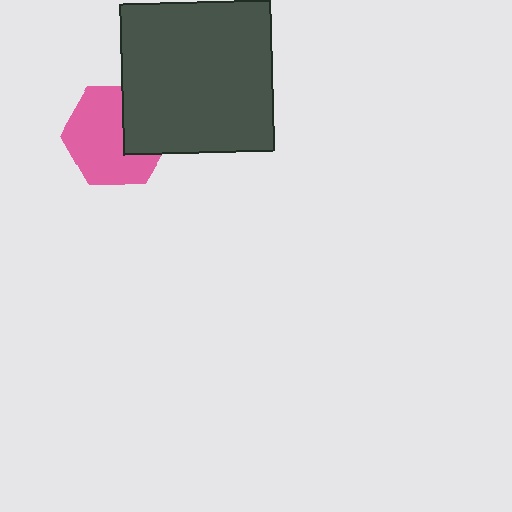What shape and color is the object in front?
The object in front is a dark gray square.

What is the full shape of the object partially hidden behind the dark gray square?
The partially hidden object is a pink hexagon.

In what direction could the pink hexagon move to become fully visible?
The pink hexagon could move left. That would shift it out from behind the dark gray square entirely.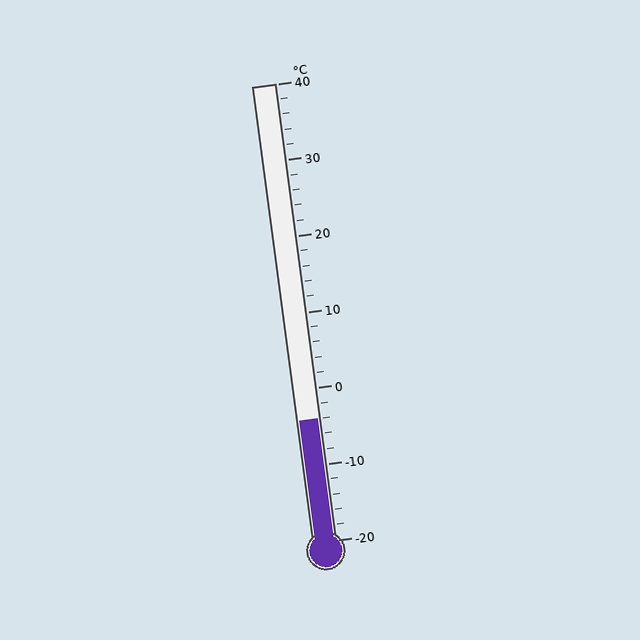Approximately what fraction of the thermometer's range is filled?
The thermometer is filled to approximately 25% of its range.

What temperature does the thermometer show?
The thermometer shows approximately -4°C.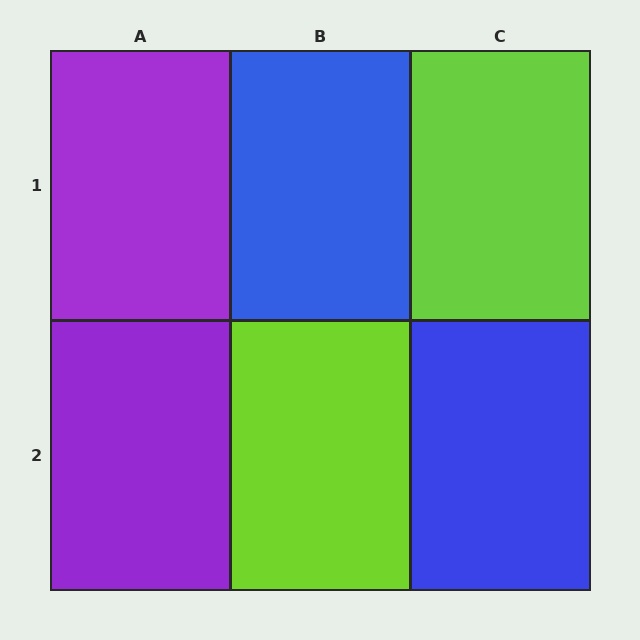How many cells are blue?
2 cells are blue.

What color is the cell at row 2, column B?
Lime.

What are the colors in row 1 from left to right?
Purple, blue, lime.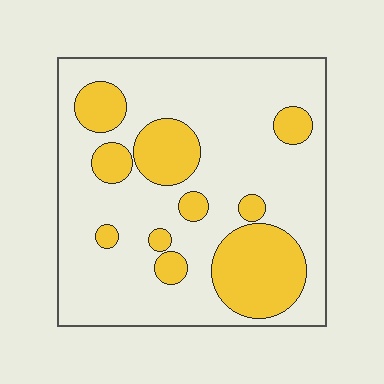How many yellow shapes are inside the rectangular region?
10.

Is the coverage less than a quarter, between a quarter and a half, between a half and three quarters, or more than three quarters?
Between a quarter and a half.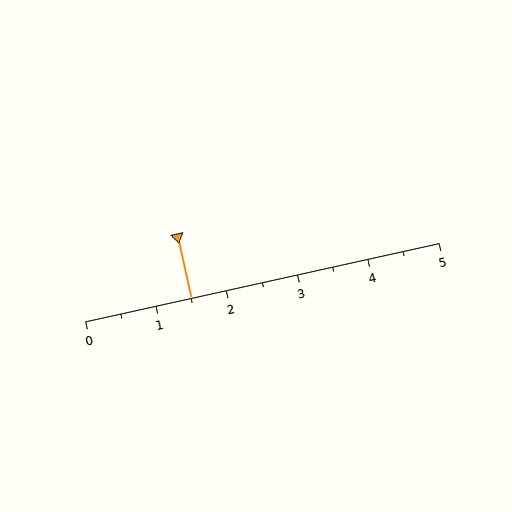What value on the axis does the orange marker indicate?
The marker indicates approximately 1.5.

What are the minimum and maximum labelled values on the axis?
The axis runs from 0 to 5.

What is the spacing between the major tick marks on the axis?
The major ticks are spaced 1 apart.